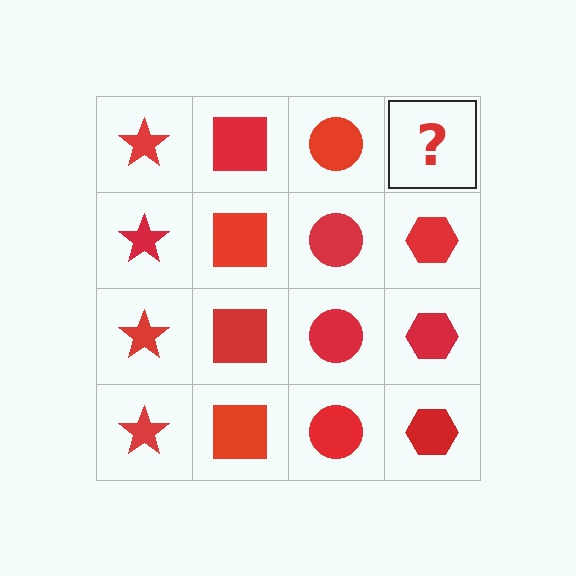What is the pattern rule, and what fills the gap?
The rule is that each column has a consistent shape. The gap should be filled with a red hexagon.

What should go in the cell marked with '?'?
The missing cell should contain a red hexagon.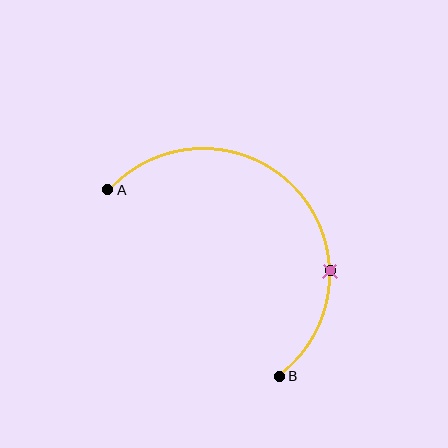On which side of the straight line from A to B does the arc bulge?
The arc bulges above and to the right of the straight line connecting A and B.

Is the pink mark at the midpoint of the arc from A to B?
No. The pink mark lies on the arc but is closer to endpoint B. The arc midpoint would be at the point on the curve equidistant along the arc from both A and B.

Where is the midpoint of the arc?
The arc midpoint is the point on the curve farthest from the straight line joining A and B. It sits above and to the right of that line.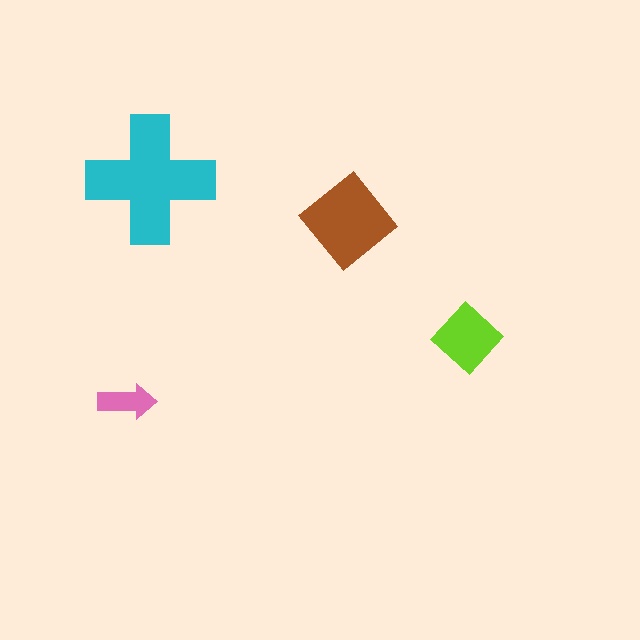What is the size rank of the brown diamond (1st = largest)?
2nd.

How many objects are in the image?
There are 4 objects in the image.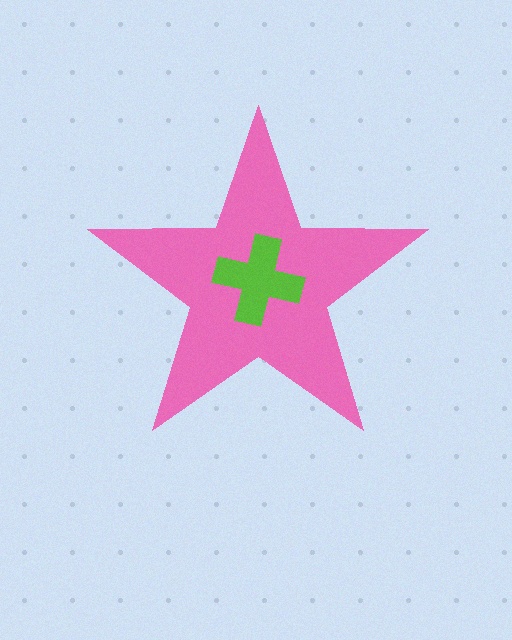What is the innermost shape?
The lime cross.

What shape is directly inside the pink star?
The lime cross.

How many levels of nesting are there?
2.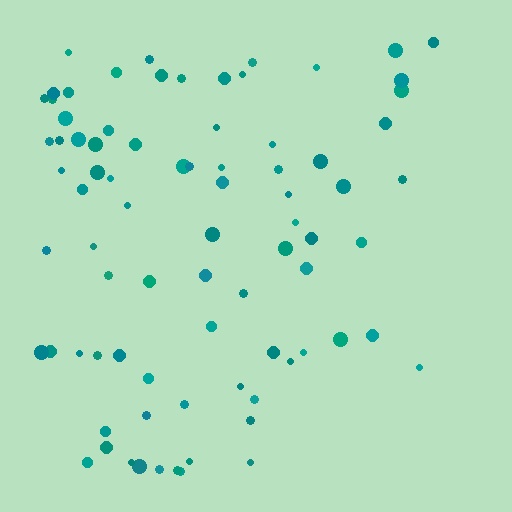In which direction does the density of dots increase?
From right to left, with the left side densest.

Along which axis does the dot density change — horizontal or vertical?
Horizontal.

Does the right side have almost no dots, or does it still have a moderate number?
Still a moderate number, just noticeably fewer than the left.